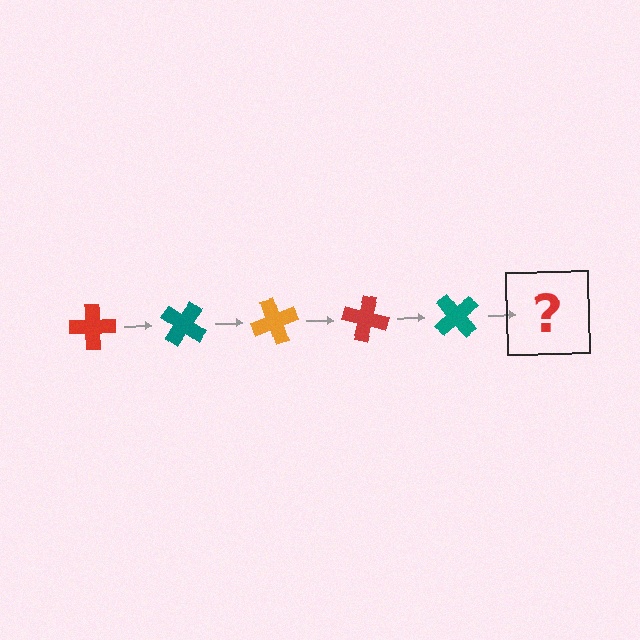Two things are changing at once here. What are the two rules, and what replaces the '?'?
The two rules are that it rotates 35 degrees each step and the color cycles through red, teal, and orange. The '?' should be an orange cross, rotated 175 degrees from the start.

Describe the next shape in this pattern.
It should be an orange cross, rotated 175 degrees from the start.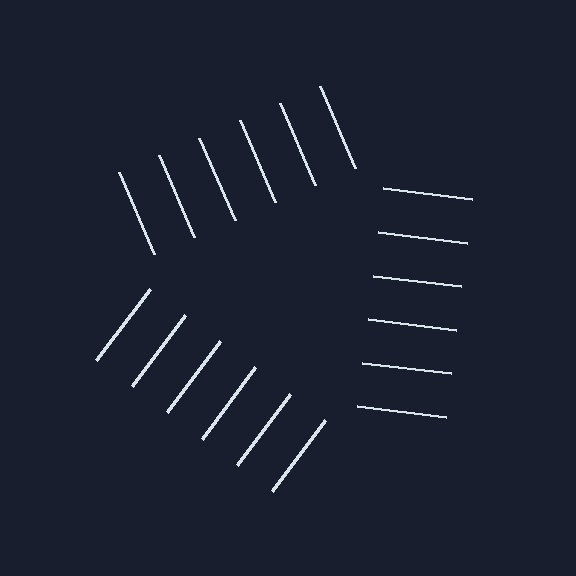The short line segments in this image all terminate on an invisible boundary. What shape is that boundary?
An illusory triangle — the line segments terminate on its edges but no continuous stroke is drawn.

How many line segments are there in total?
18 — 6 along each of the 3 edges.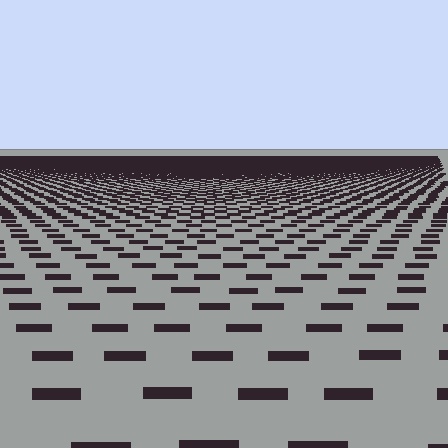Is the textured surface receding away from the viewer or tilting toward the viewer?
The surface is receding away from the viewer. Texture elements get smaller and denser toward the top.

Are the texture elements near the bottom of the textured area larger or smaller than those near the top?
Larger. Near the bottom, elements are closer to the viewer and appear at a bigger on-screen size.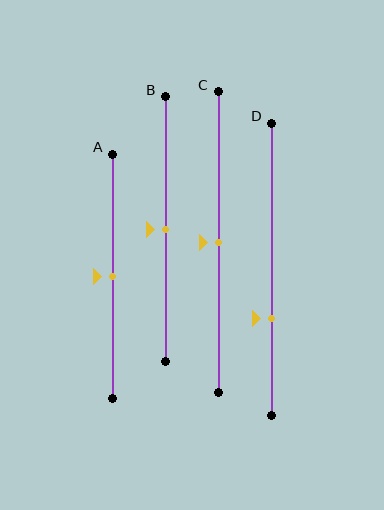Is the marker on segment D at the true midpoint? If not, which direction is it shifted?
No, the marker on segment D is shifted downward by about 17% of the segment length.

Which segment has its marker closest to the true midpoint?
Segment A has its marker closest to the true midpoint.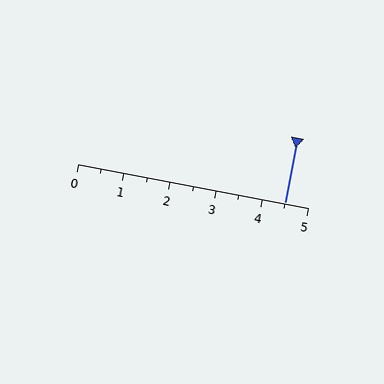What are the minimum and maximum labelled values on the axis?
The axis runs from 0 to 5.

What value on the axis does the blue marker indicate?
The marker indicates approximately 4.5.